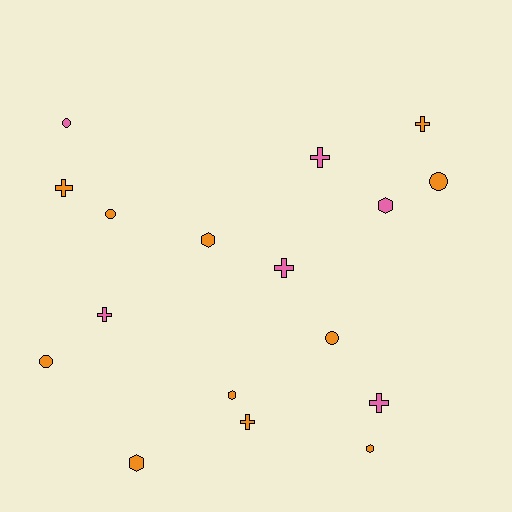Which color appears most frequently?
Orange, with 11 objects.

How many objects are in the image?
There are 17 objects.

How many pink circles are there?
There is 1 pink circle.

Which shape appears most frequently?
Cross, with 7 objects.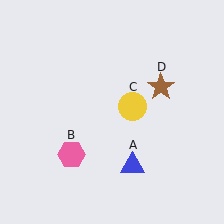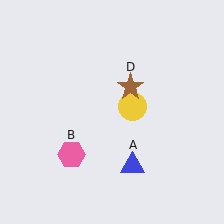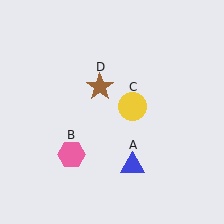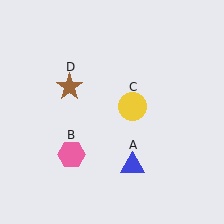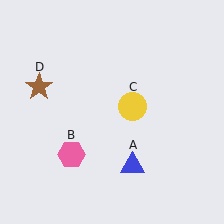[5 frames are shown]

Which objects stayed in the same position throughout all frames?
Blue triangle (object A) and pink hexagon (object B) and yellow circle (object C) remained stationary.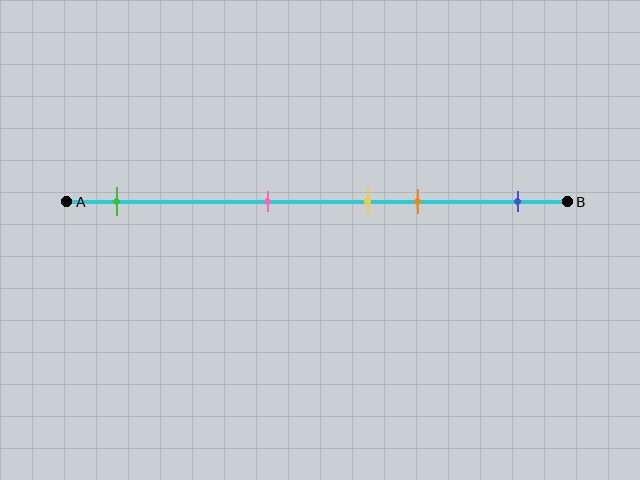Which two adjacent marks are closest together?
The yellow and orange marks are the closest adjacent pair.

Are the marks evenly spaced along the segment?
No, the marks are not evenly spaced.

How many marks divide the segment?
There are 5 marks dividing the segment.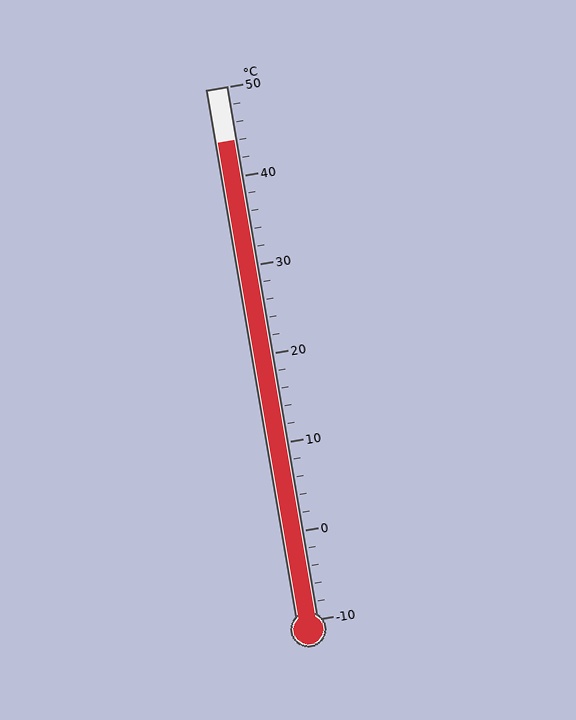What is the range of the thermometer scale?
The thermometer scale ranges from -10°C to 50°C.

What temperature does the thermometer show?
The thermometer shows approximately 44°C.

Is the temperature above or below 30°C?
The temperature is above 30°C.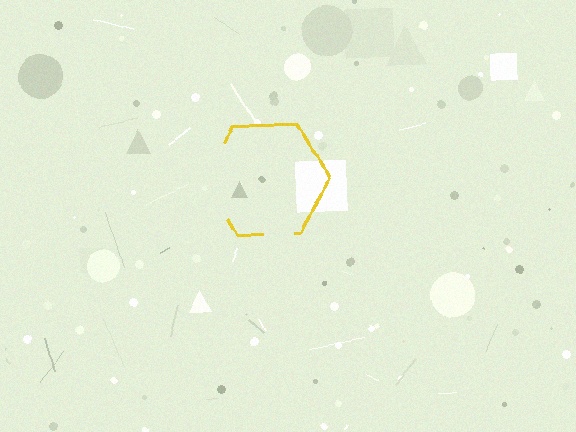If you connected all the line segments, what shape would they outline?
They would outline a hexagon.